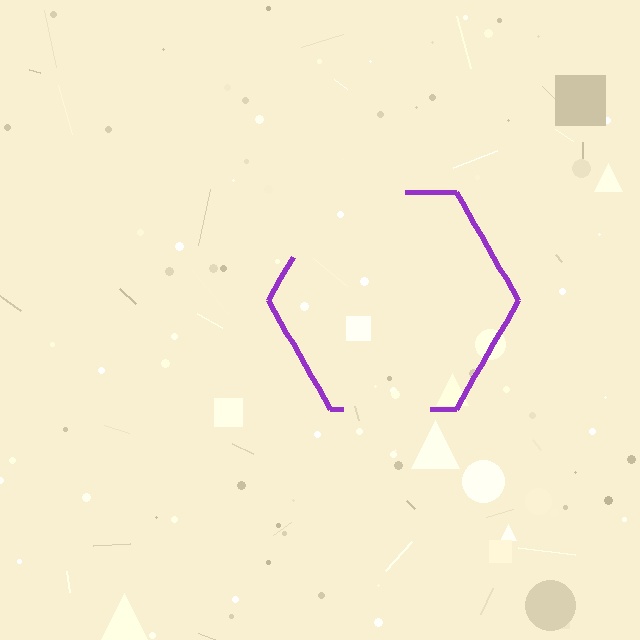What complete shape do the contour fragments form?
The contour fragments form a hexagon.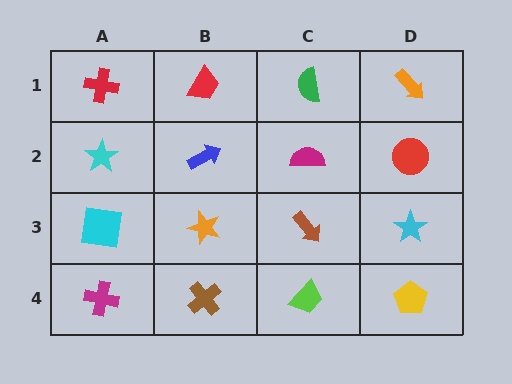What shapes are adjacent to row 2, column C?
A green semicircle (row 1, column C), a brown arrow (row 3, column C), a blue arrow (row 2, column B), a red circle (row 2, column D).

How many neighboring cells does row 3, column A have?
3.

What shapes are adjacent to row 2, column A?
A red cross (row 1, column A), a cyan square (row 3, column A), a blue arrow (row 2, column B).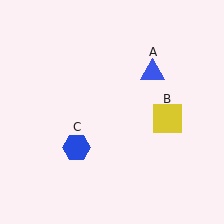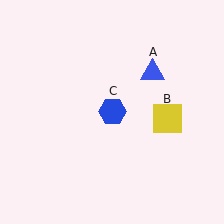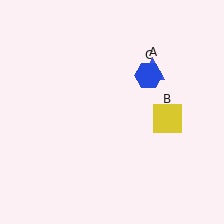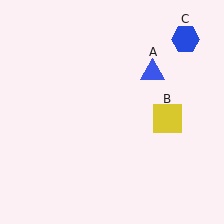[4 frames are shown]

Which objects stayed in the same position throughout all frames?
Blue triangle (object A) and yellow square (object B) remained stationary.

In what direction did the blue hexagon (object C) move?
The blue hexagon (object C) moved up and to the right.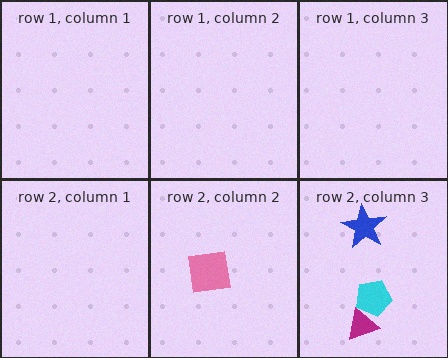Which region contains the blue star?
The row 2, column 3 region.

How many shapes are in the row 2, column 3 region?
3.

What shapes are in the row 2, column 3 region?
The cyan pentagon, the magenta triangle, the blue star.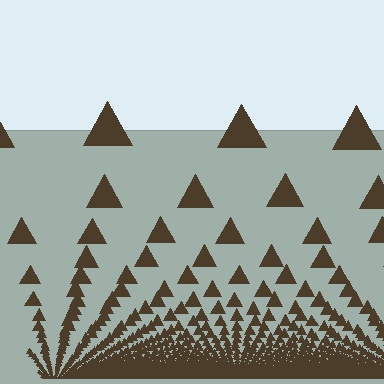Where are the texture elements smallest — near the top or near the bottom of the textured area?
Near the bottom.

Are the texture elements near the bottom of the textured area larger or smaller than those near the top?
Smaller. The gradient is inverted — elements near the bottom are smaller and denser.